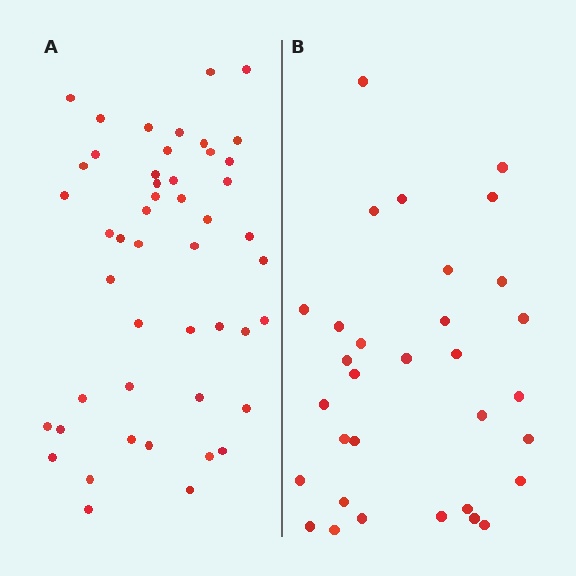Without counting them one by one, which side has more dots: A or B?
Region A (the left region) has more dots.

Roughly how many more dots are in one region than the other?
Region A has approximately 15 more dots than region B.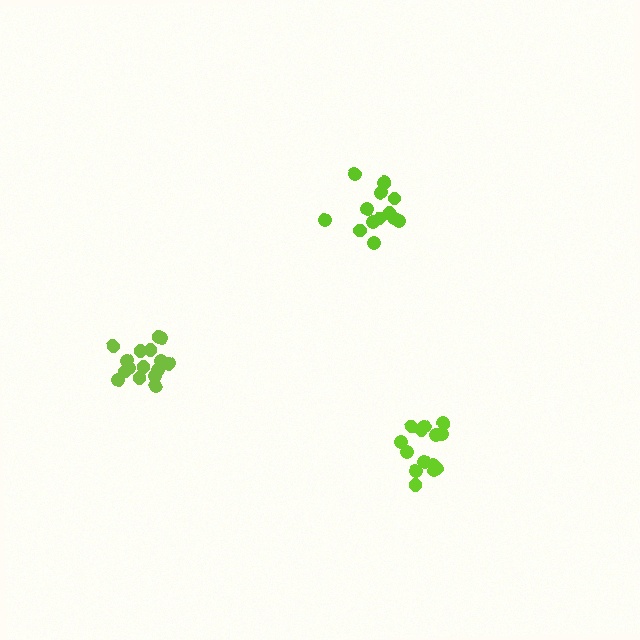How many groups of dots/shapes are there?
There are 3 groups.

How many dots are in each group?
Group 1: 14 dots, Group 2: 14 dots, Group 3: 17 dots (45 total).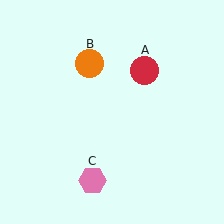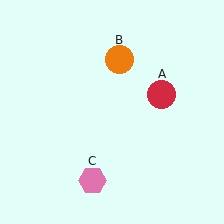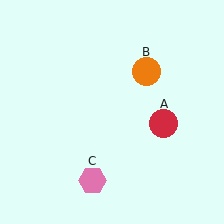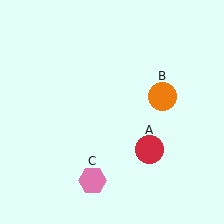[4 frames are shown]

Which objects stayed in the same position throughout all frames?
Pink hexagon (object C) remained stationary.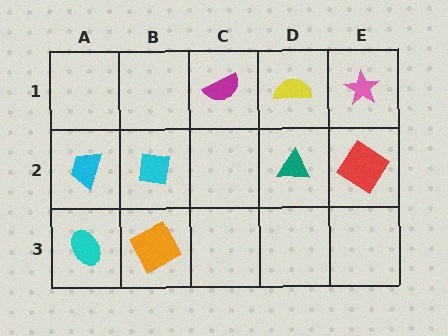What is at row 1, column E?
A pink star.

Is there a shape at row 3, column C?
No, that cell is empty.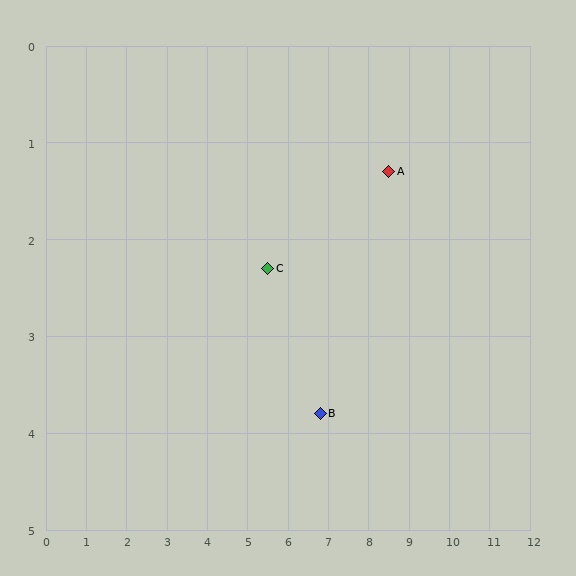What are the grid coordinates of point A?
Point A is at approximately (8.5, 1.3).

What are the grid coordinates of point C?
Point C is at approximately (5.5, 2.3).